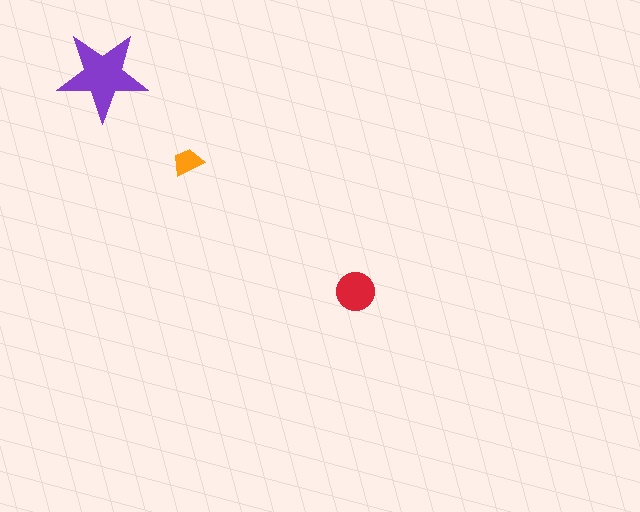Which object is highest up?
The purple star is topmost.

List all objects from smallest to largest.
The orange trapezoid, the red circle, the purple star.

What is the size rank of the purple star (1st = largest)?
1st.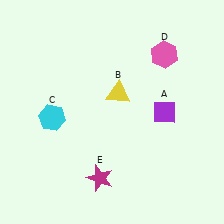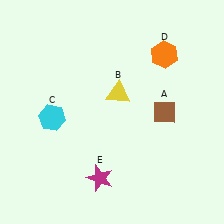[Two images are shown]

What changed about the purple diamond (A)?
In Image 1, A is purple. In Image 2, it changed to brown.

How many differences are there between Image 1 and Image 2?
There are 2 differences between the two images.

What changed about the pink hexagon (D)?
In Image 1, D is pink. In Image 2, it changed to orange.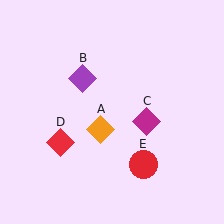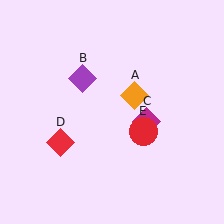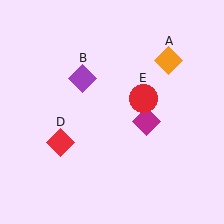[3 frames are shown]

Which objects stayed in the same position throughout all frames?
Purple diamond (object B) and magenta diamond (object C) and red diamond (object D) remained stationary.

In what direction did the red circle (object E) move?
The red circle (object E) moved up.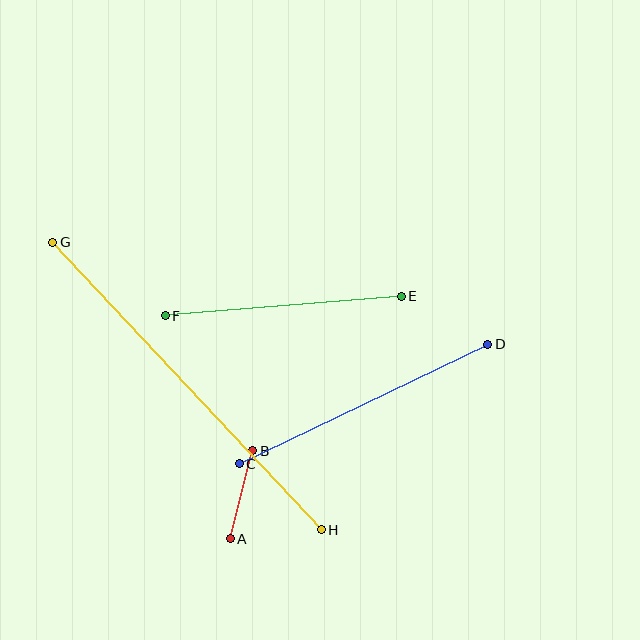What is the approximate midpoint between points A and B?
The midpoint is at approximately (241, 495) pixels.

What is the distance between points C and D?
The distance is approximately 276 pixels.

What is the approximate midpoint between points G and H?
The midpoint is at approximately (187, 386) pixels.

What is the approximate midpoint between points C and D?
The midpoint is at approximately (363, 404) pixels.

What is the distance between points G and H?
The distance is approximately 393 pixels.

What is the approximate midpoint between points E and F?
The midpoint is at approximately (283, 306) pixels.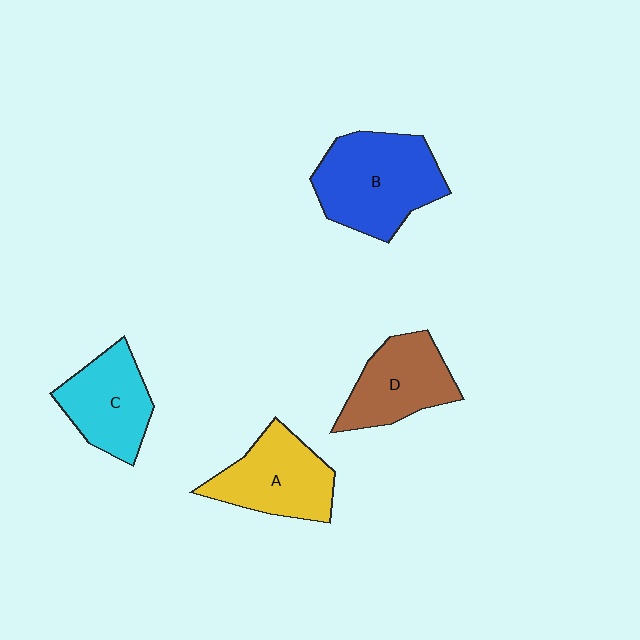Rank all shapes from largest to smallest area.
From largest to smallest: B (blue), A (yellow), D (brown), C (cyan).